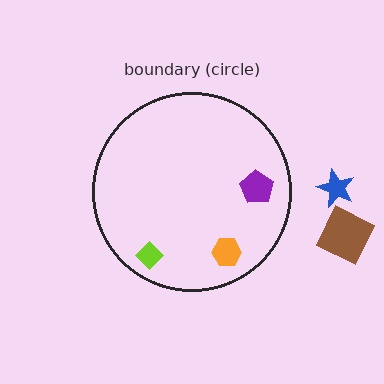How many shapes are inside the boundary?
3 inside, 2 outside.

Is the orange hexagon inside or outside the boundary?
Inside.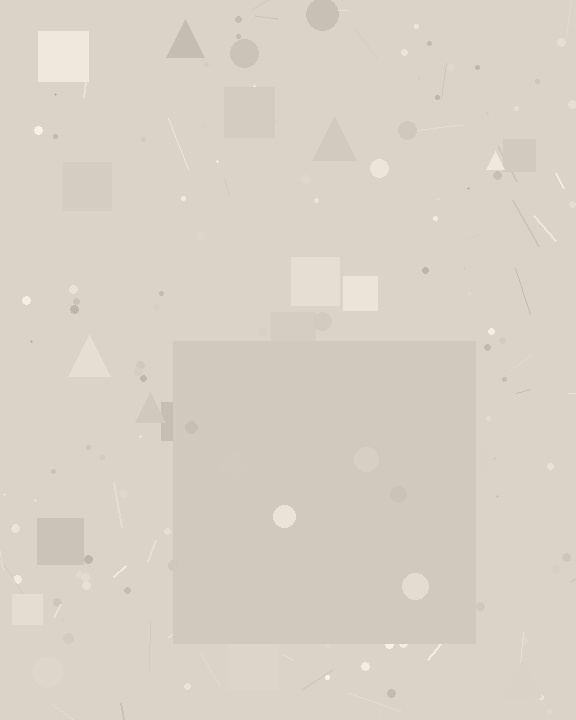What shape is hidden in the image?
A square is hidden in the image.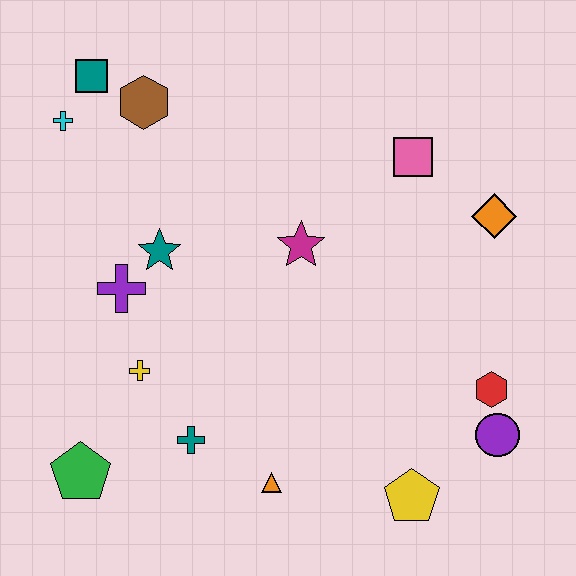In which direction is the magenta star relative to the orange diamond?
The magenta star is to the left of the orange diamond.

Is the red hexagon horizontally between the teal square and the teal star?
No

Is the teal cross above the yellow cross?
No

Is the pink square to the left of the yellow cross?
No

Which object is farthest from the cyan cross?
The purple circle is farthest from the cyan cross.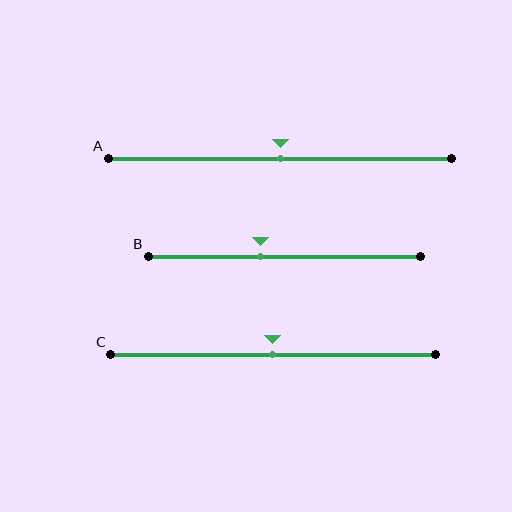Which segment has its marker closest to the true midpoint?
Segment A has its marker closest to the true midpoint.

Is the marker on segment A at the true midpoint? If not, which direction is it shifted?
Yes, the marker on segment A is at the true midpoint.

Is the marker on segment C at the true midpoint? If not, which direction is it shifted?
Yes, the marker on segment C is at the true midpoint.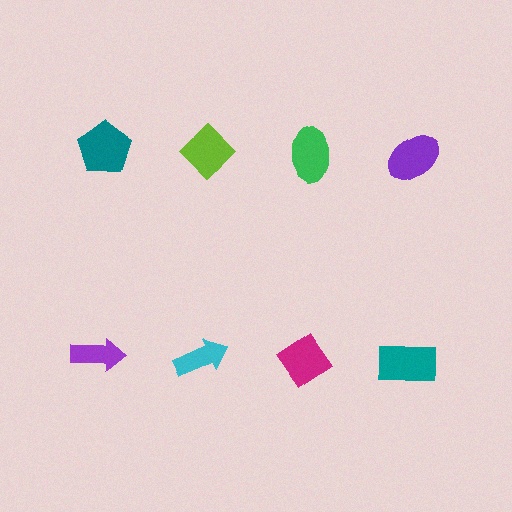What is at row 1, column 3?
A green ellipse.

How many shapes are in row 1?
4 shapes.